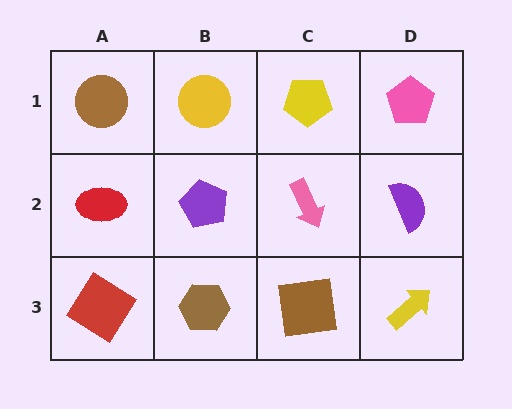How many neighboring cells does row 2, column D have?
3.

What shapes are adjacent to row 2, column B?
A yellow circle (row 1, column B), a brown hexagon (row 3, column B), a red ellipse (row 2, column A), a pink arrow (row 2, column C).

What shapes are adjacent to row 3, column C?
A pink arrow (row 2, column C), a brown hexagon (row 3, column B), a yellow arrow (row 3, column D).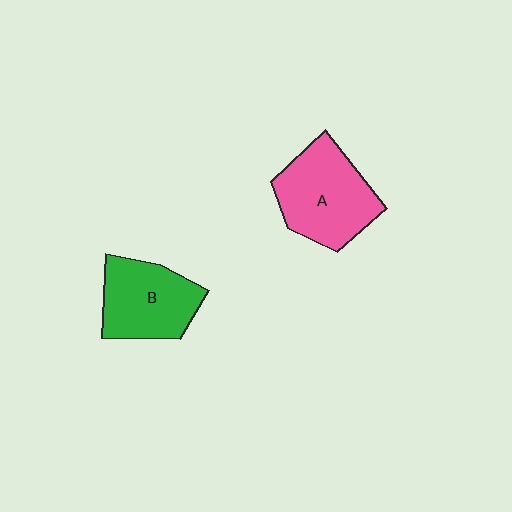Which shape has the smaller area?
Shape B (green).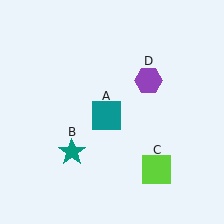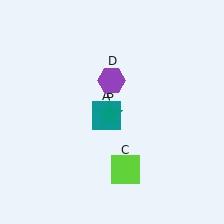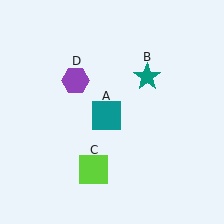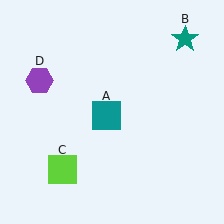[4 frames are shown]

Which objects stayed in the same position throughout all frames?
Teal square (object A) remained stationary.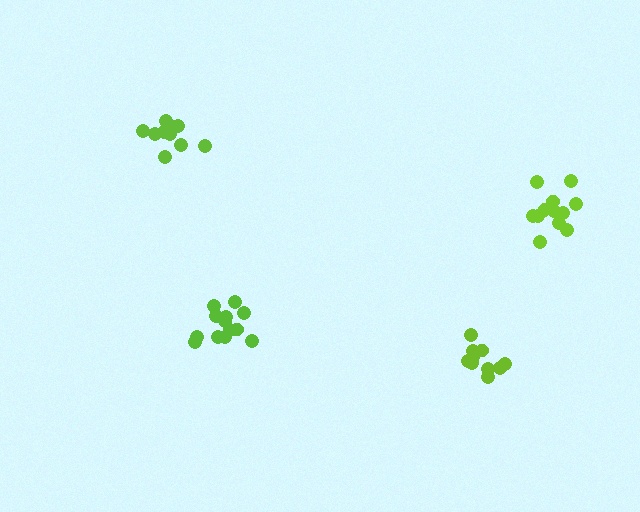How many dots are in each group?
Group 1: 13 dots, Group 2: 10 dots, Group 3: 12 dots, Group 4: 11 dots (46 total).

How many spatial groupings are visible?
There are 4 spatial groupings.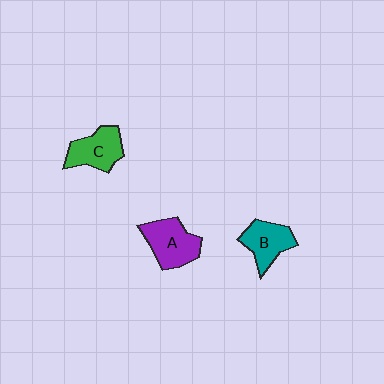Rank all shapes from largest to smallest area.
From largest to smallest: A (purple), C (green), B (teal).